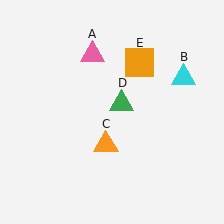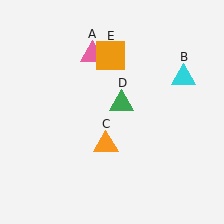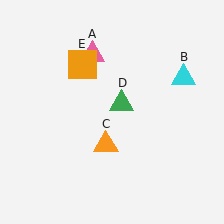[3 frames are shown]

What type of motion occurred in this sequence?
The orange square (object E) rotated counterclockwise around the center of the scene.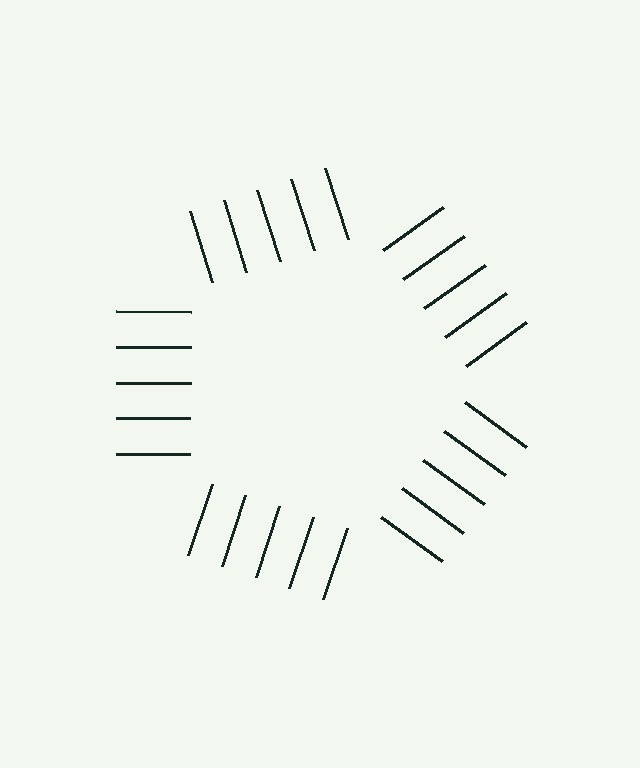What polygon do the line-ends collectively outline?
An illusory pentagon — the line segments terminate on its edges but no continuous stroke is drawn.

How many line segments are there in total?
25 — 5 along each of the 5 edges.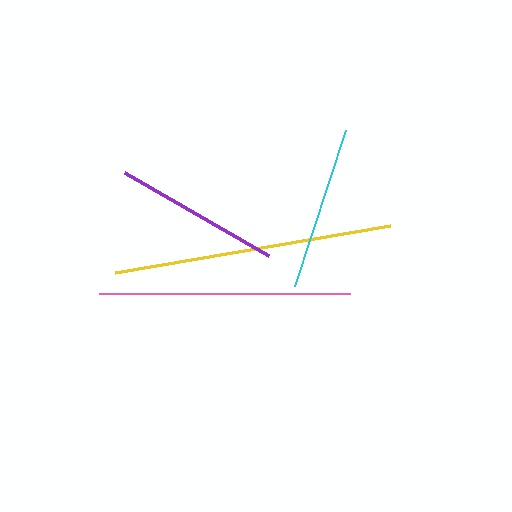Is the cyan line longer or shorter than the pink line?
The pink line is longer than the cyan line.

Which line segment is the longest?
The yellow line is the longest at approximately 279 pixels.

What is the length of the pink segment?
The pink segment is approximately 250 pixels long.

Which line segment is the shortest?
The cyan line is the shortest at approximately 164 pixels.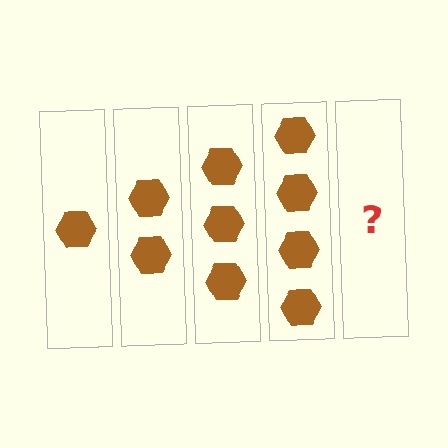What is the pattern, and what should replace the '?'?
The pattern is that each step adds one more hexagon. The '?' should be 5 hexagons.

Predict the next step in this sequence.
The next step is 5 hexagons.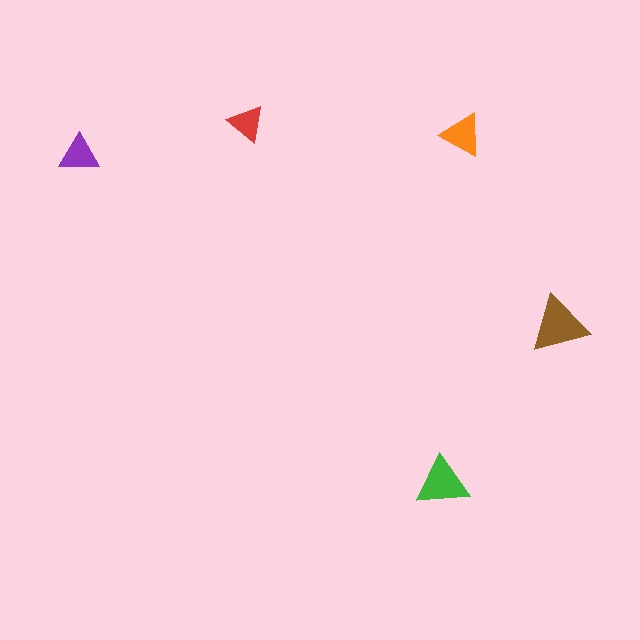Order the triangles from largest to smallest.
the brown one, the green one, the orange one, the purple one, the red one.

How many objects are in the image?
There are 5 objects in the image.